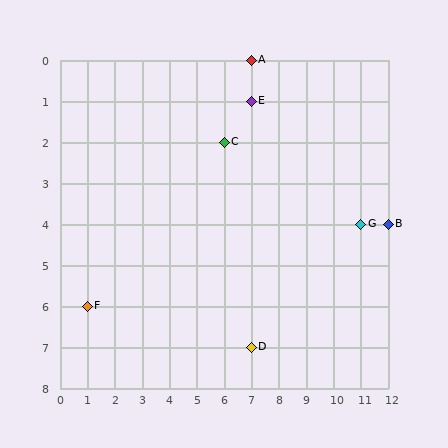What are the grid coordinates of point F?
Point F is at grid coordinates (1, 6).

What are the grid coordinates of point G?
Point G is at grid coordinates (11, 4).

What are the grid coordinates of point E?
Point E is at grid coordinates (7, 1).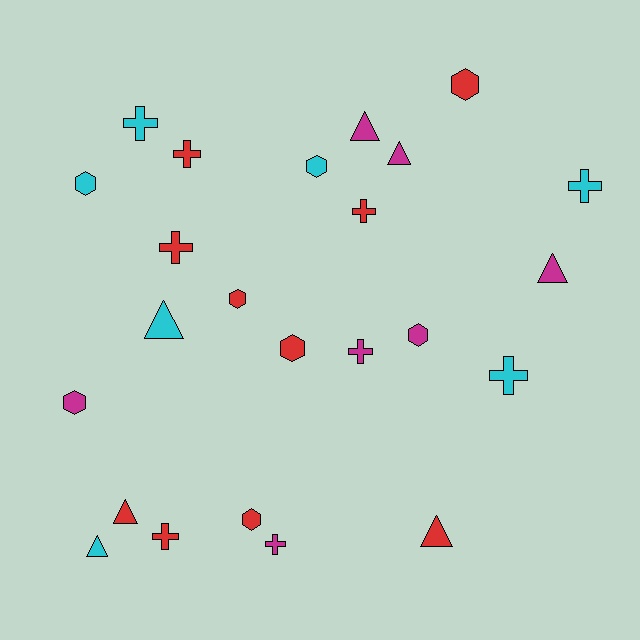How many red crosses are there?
There are 4 red crosses.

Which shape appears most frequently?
Cross, with 9 objects.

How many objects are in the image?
There are 24 objects.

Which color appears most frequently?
Red, with 10 objects.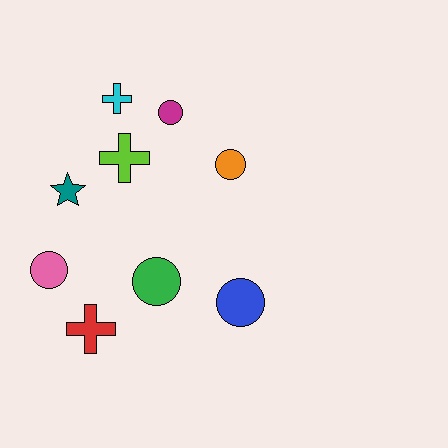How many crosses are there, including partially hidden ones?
There are 3 crosses.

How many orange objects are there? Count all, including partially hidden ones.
There is 1 orange object.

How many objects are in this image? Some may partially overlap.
There are 9 objects.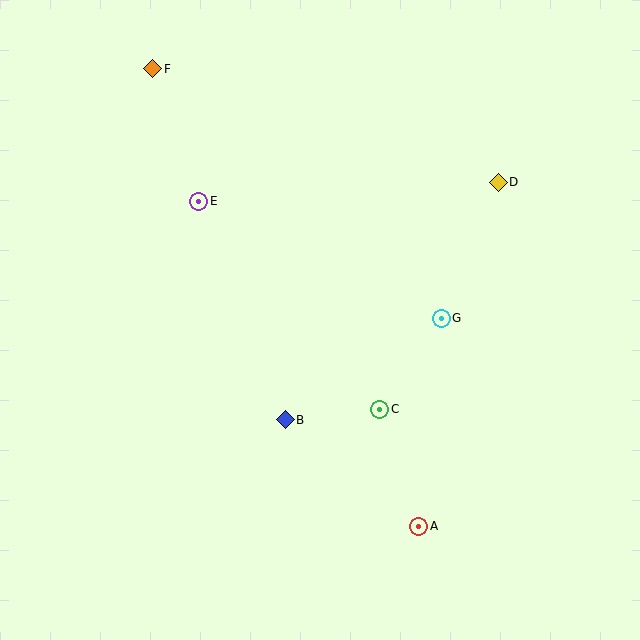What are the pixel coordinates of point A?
Point A is at (419, 526).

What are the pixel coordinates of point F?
Point F is at (153, 69).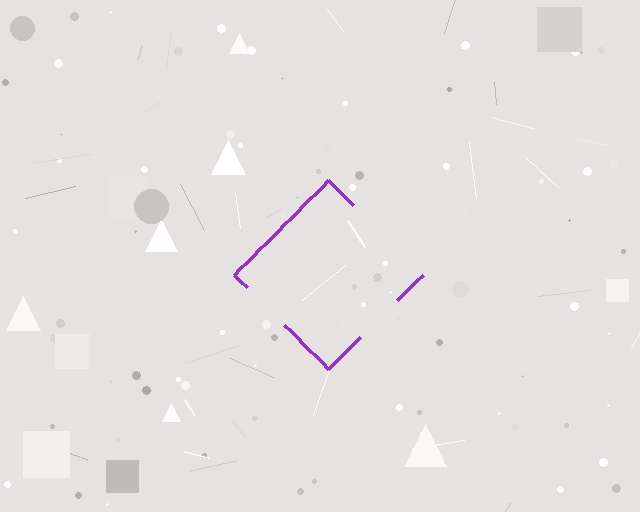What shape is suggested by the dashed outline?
The dashed outline suggests a diamond.